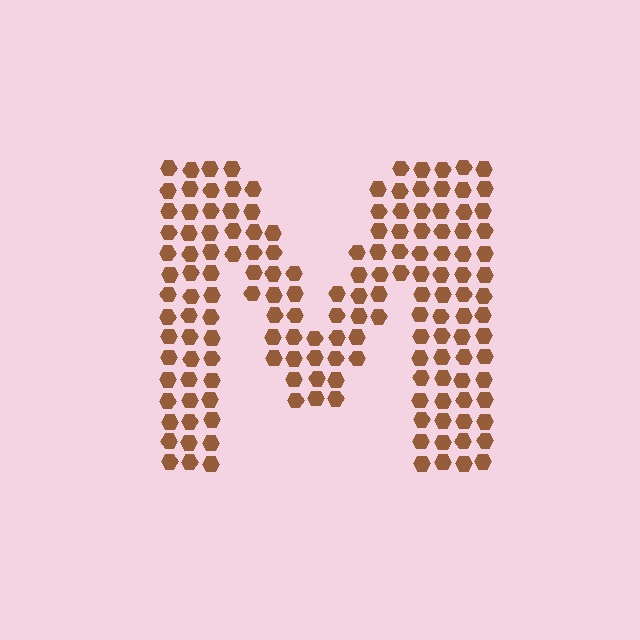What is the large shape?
The large shape is the letter M.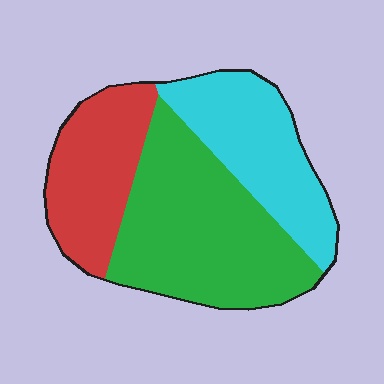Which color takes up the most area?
Green, at roughly 45%.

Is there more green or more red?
Green.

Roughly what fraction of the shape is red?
Red takes up about one quarter (1/4) of the shape.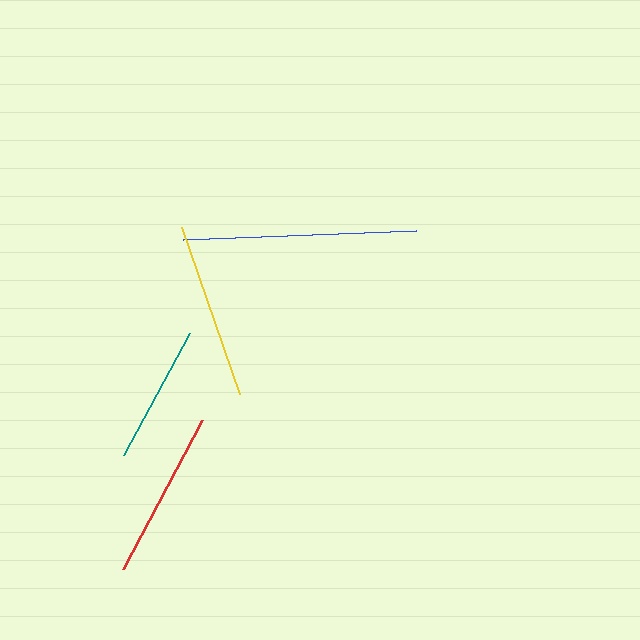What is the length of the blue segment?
The blue segment is approximately 233 pixels long.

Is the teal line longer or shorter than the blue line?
The blue line is longer than the teal line.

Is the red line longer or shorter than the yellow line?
The yellow line is longer than the red line.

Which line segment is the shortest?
The teal line is the shortest at approximately 139 pixels.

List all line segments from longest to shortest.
From longest to shortest: blue, yellow, red, teal.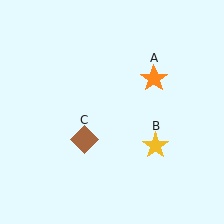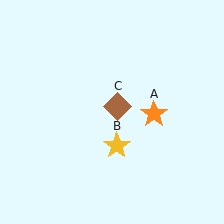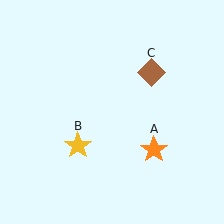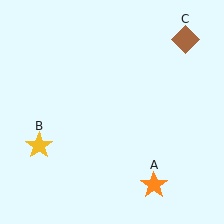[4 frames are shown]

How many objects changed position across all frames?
3 objects changed position: orange star (object A), yellow star (object B), brown diamond (object C).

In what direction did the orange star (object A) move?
The orange star (object A) moved down.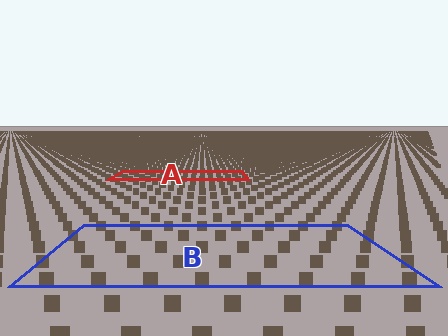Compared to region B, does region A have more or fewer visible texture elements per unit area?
Region A has more texture elements per unit area — they are packed more densely because it is farther away.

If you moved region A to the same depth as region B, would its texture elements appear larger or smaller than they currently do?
They would appear larger. At a closer depth, the same texture elements are projected at a bigger on-screen size.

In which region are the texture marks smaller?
The texture marks are smaller in region A, because it is farther away.